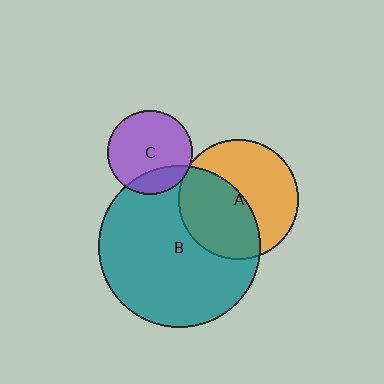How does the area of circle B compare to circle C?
Approximately 3.7 times.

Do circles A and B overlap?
Yes.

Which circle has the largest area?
Circle B (teal).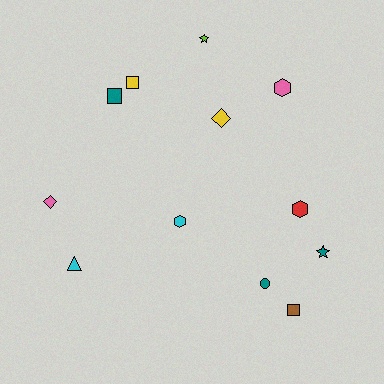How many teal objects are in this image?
There are 3 teal objects.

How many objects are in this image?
There are 12 objects.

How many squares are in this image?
There are 3 squares.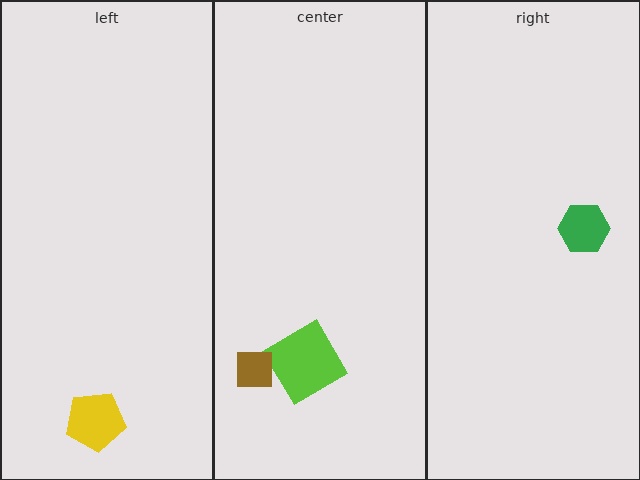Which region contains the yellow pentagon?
The left region.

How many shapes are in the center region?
2.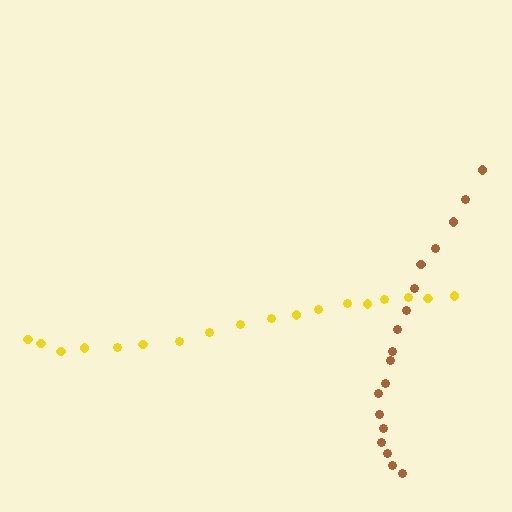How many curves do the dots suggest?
There are 2 distinct paths.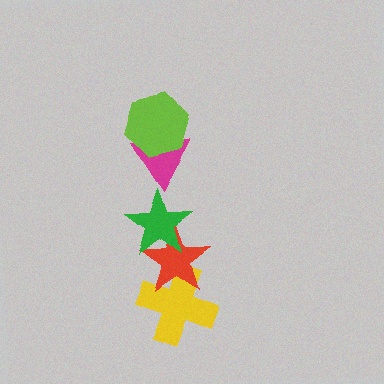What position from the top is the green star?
The green star is 3rd from the top.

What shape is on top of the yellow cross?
The red star is on top of the yellow cross.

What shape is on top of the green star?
The magenta triangle is on top of the green star.